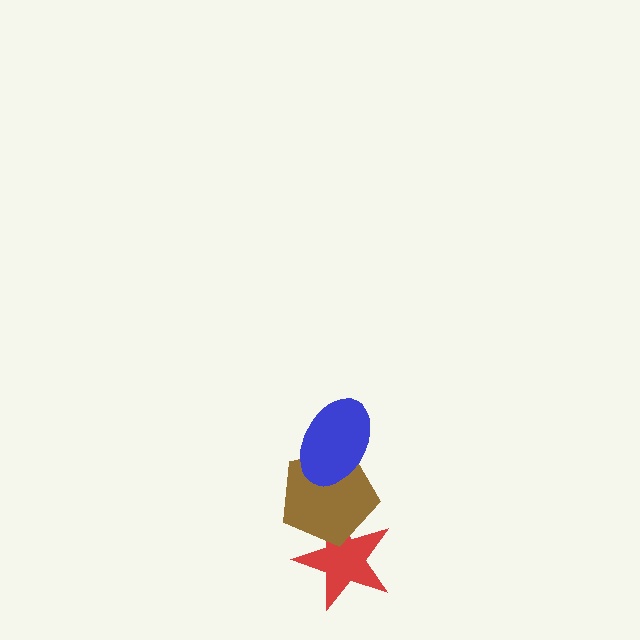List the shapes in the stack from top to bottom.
From top to bottom: the blue ellipse, the brown pentagon, the red star.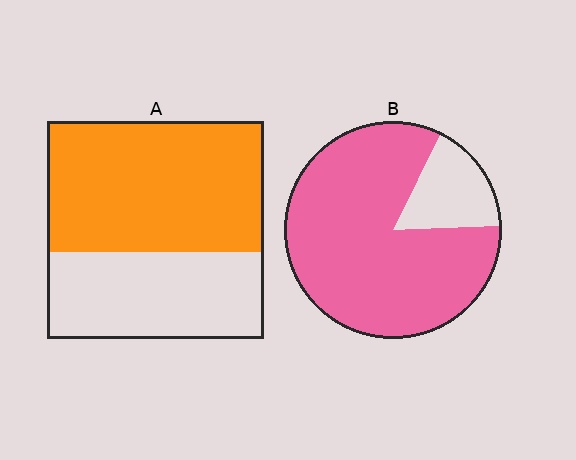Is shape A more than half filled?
Yes.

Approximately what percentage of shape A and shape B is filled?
A is approximately 60% and B is approximately 85%.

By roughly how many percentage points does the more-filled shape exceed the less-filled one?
By roughly 25 percentage points (B over A).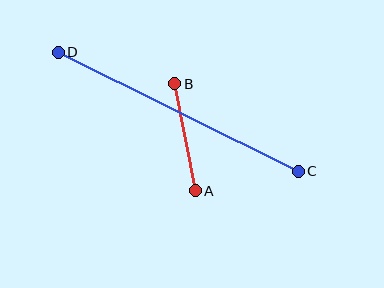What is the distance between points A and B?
The distance is approximately 109 pixels.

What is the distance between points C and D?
The distance is approximately 268 pixels.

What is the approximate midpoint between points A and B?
The midpoint is at approximately (185, 137) pixels.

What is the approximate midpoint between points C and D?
The midpoint is at approximately (178, 112) pixels.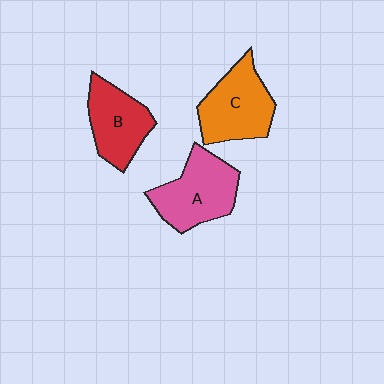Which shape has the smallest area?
Shape B (red).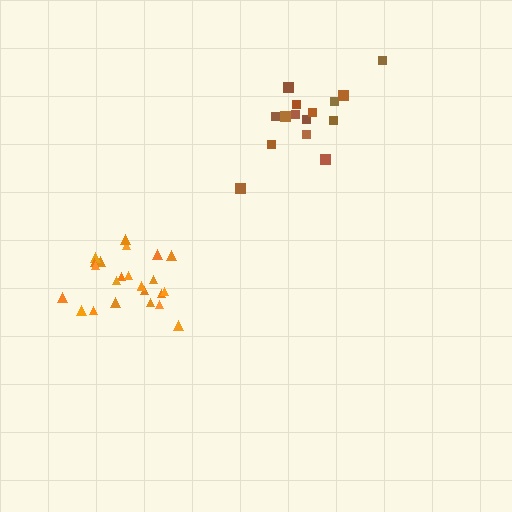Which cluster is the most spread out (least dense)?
Brown.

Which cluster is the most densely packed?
Orange.